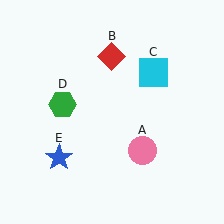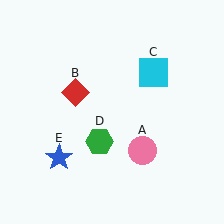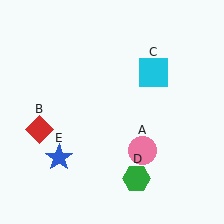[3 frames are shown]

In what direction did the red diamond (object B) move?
The red diamond (object B) moved down and to the left.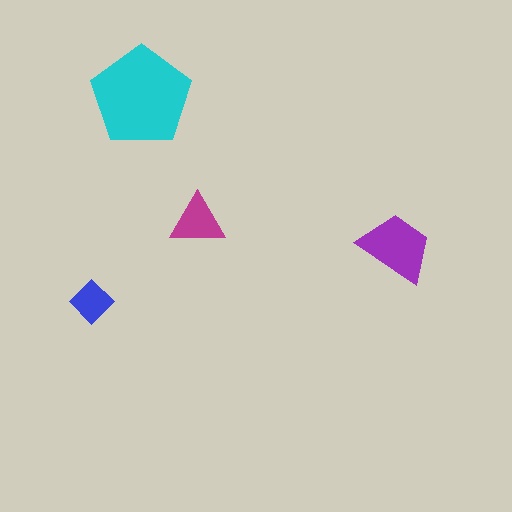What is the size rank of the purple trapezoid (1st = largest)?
2nd.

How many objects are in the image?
There are 4 objects in the image.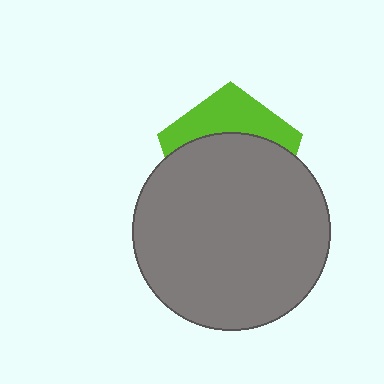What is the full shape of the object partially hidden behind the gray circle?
The partially hidden object is a lime pentagon.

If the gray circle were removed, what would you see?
You would see the complete lime pentagon.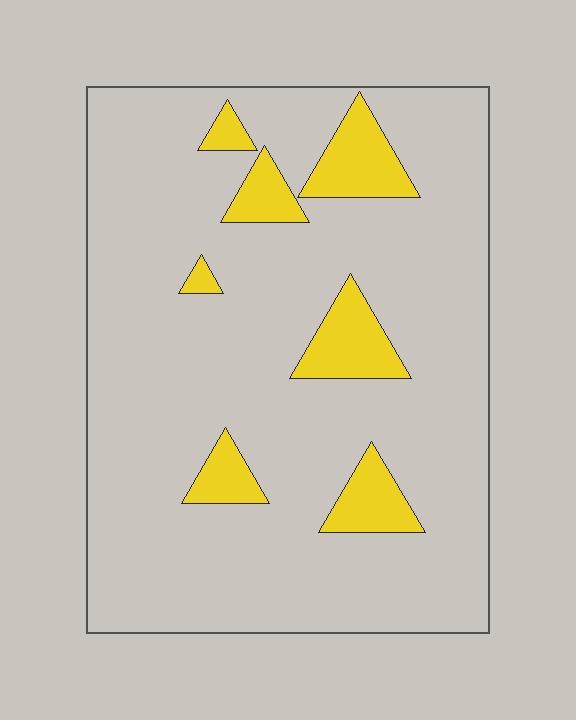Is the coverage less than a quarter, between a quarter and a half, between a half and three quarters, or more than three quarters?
Less than a quarter.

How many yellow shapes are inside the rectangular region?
7.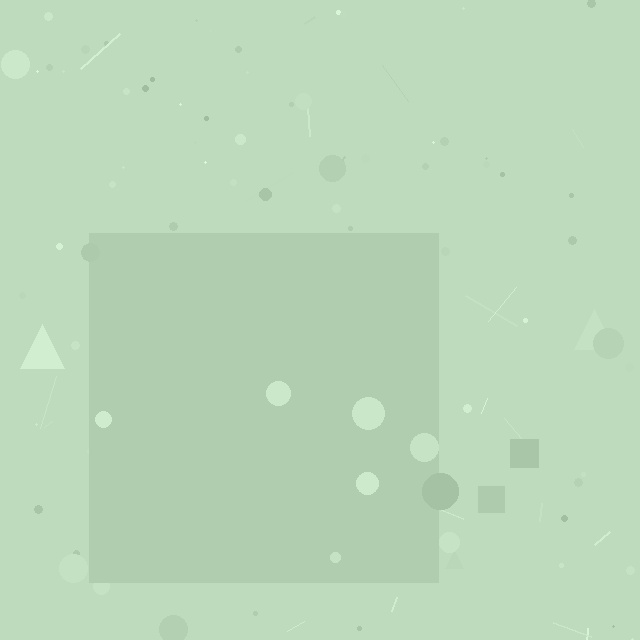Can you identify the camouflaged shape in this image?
The camouflaged shape is a square.